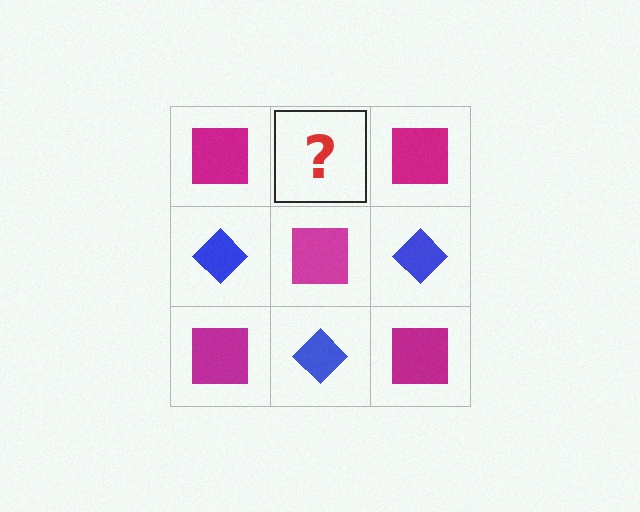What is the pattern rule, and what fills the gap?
The rule is that it alternates magenta square and blue diamond in a checkerboard pattern. The gap should be filled with a blue diamond.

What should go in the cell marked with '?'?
The missing cell should contain a blue diamond.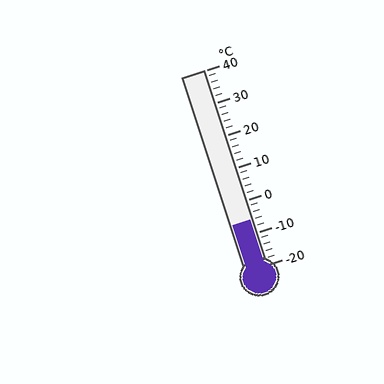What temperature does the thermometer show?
The thermometer shows approximately -6°C.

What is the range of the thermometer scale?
The thermometer scale ranges from -20°C to 40°C.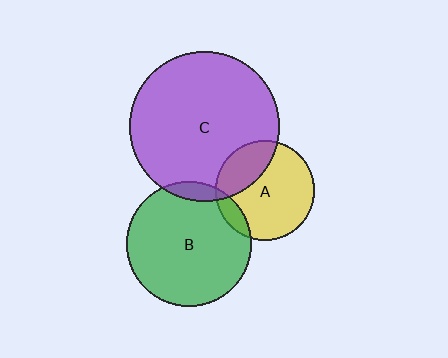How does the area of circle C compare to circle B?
Approximately 1.4 times.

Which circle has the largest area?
Circle C (purple).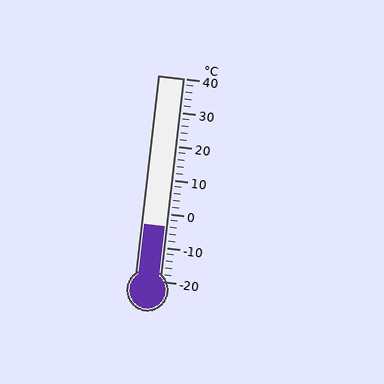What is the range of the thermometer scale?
The thermometer scale ranges from -20°C to 40°C.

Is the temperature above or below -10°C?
The temperature is above -10°C.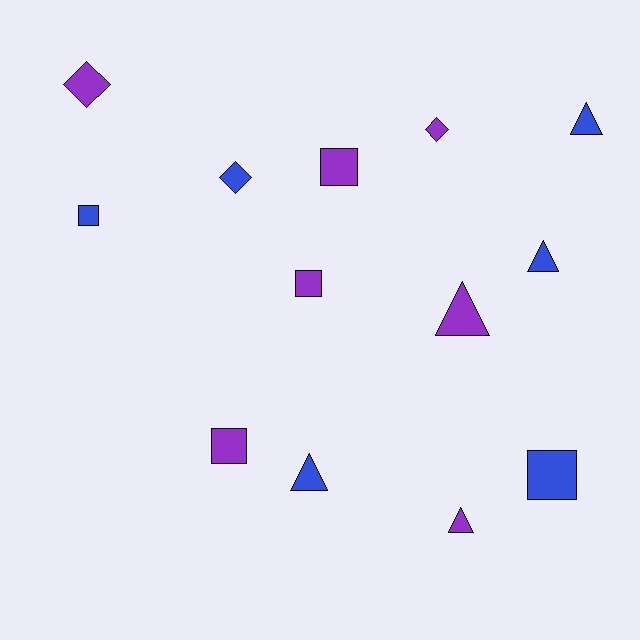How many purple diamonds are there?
There are 2 purple diamonds.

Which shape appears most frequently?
Square, with 5 objects.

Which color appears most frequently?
Purple, with 7 objects.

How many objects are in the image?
There are 13 objects.